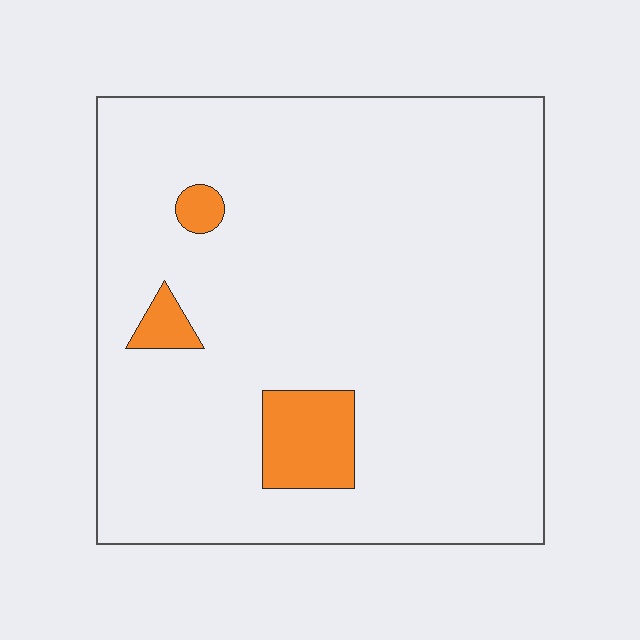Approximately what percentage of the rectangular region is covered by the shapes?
Approximately 5%.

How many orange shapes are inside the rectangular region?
3.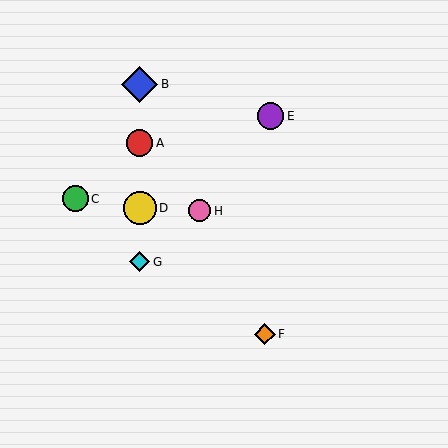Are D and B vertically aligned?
Yes, both are at x≈140.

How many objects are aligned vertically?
4 objects (A, B, D, G) are aligned vertically.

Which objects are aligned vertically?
Objects A, B, D, G are aligned vertically.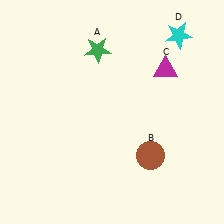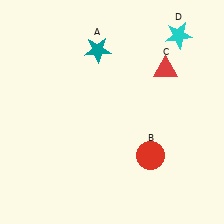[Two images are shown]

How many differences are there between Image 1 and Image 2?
There are 3 differences between the two images.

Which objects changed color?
A changed from green to teal. B changed from brown to red. C changed from magenta to red.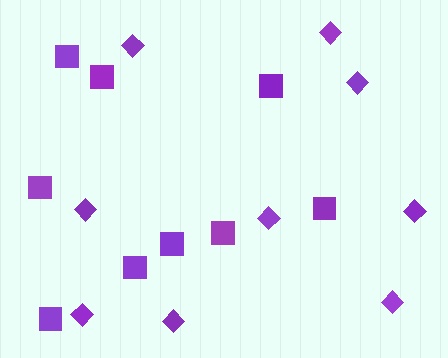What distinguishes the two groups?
There are 2 groups: one group of squares (9) and one group of diamonds (9).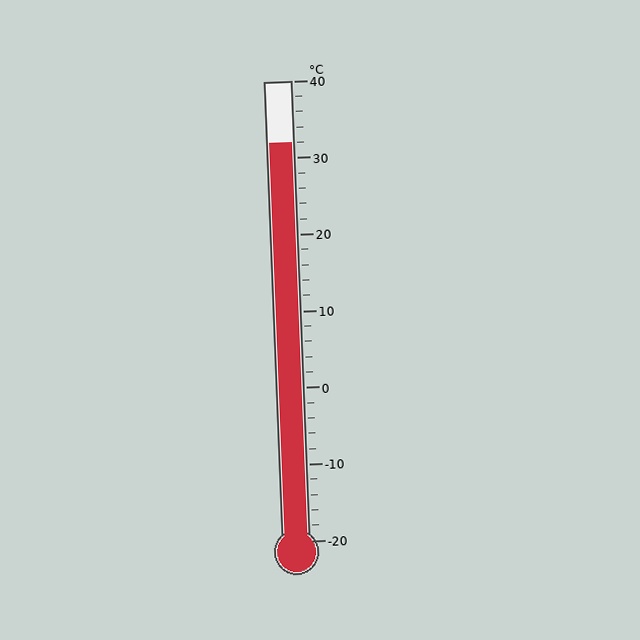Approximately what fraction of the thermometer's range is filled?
The thermometer is filled to approximately 85% of its range.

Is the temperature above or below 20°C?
The temperature is above 20°C.